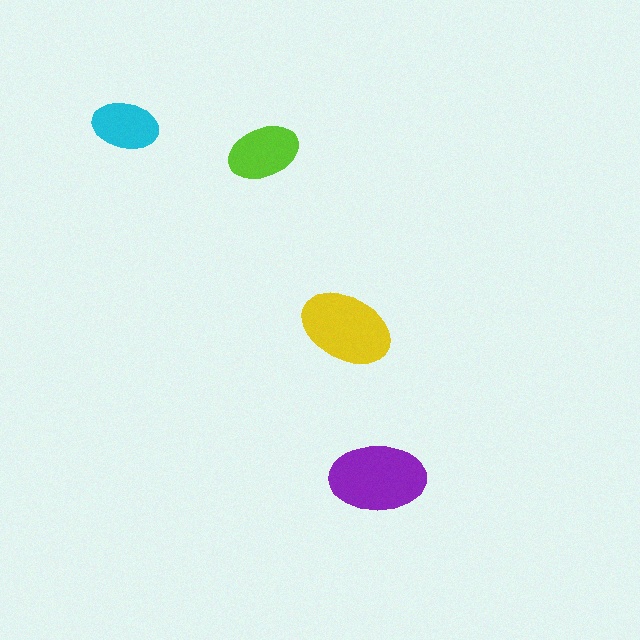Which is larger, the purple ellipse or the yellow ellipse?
The purple one.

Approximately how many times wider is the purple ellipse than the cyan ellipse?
About 1.5 times wider.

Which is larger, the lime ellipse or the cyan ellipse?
The lime one.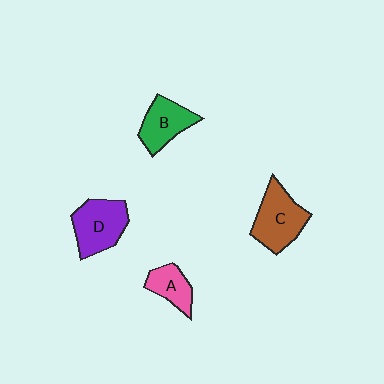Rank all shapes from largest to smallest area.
From largest to smallest: C (brown), D (purple), B (green), A (pink).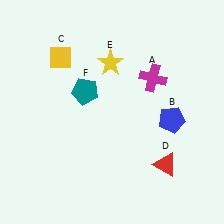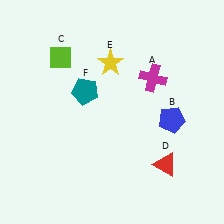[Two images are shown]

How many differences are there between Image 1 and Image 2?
There is 1 difference between the two images.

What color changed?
The diamond (C) changed from yellow in Image 1 to lime in Image 2.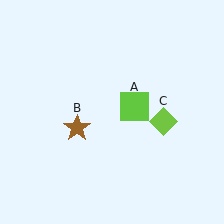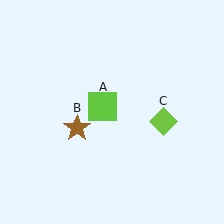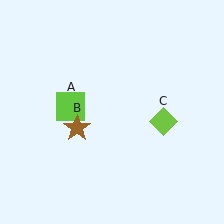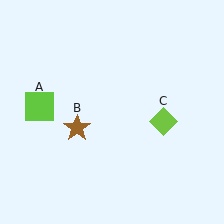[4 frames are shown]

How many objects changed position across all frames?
1 object changed position: lime square (object A).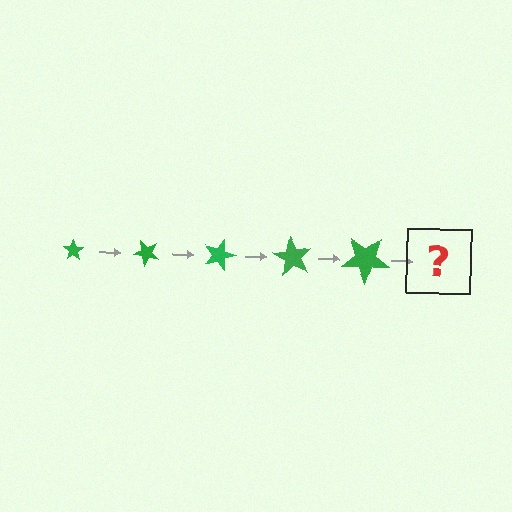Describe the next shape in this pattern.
It should be a star, larger than the previous one and rotated 225 degrees from the start.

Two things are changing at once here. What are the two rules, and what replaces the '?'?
The two rules are that the star grows larger each step and it rotates 45 degrees each step. The '?' should be a star, larger than the previous one and rotated 225 degrees from the start.